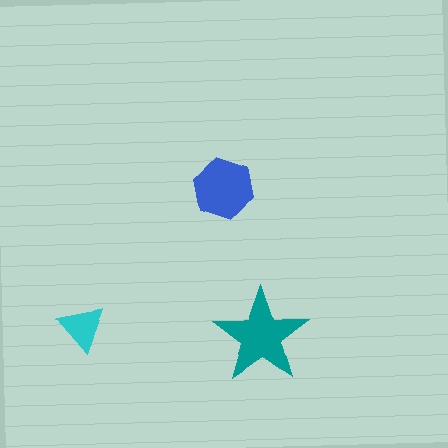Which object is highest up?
The blue hexagon is topmost.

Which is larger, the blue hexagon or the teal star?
The teal star.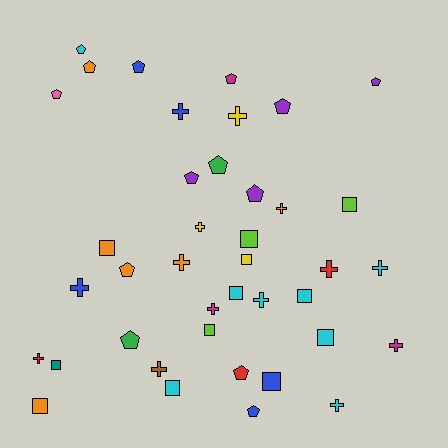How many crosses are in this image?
There are 14 crosses.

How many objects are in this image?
There are 40 objects.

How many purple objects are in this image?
There are 4 purple objects.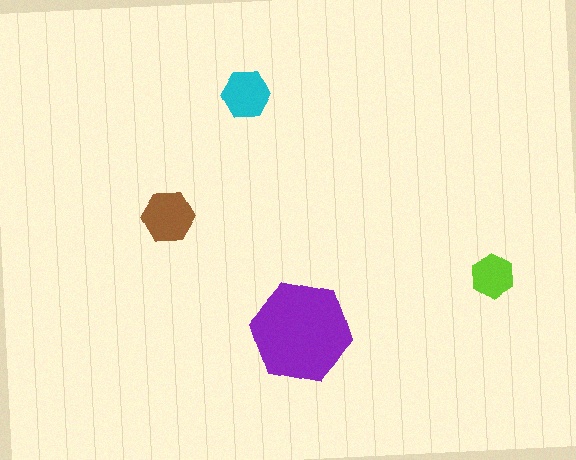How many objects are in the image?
There are 4 objects in the image.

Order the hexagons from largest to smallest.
the purple one, the brown one, the cyan one, the lime one.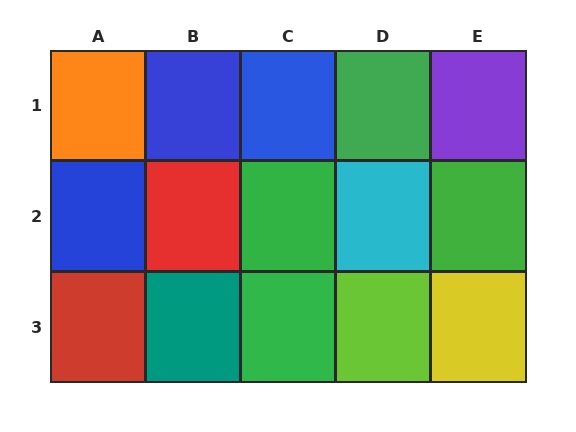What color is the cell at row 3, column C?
Green.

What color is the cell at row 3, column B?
Teal.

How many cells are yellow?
1 cell is yellow.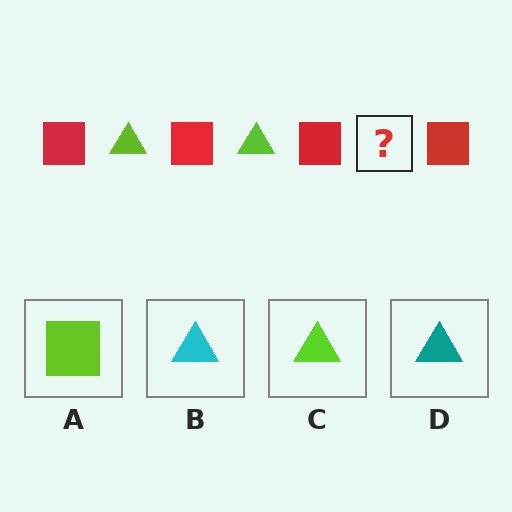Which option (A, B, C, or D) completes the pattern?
C.